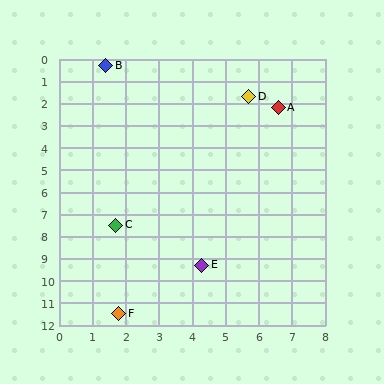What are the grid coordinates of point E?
Point E is at approximately (4.3, 9.3).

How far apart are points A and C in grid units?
Points A and C are about 7.2 grid units apart.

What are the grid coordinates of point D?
Point D is at approximately (5.7, 1.7).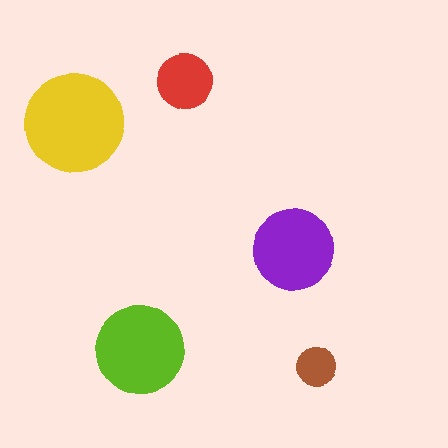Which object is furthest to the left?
The yellow circle is leftmost.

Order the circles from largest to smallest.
the yellow one, the lime one, the purple one, the red one, the brown one.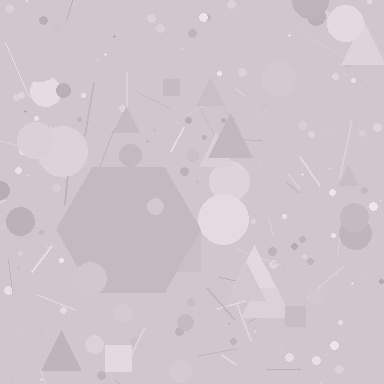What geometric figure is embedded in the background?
A hexagon is embedded in the background.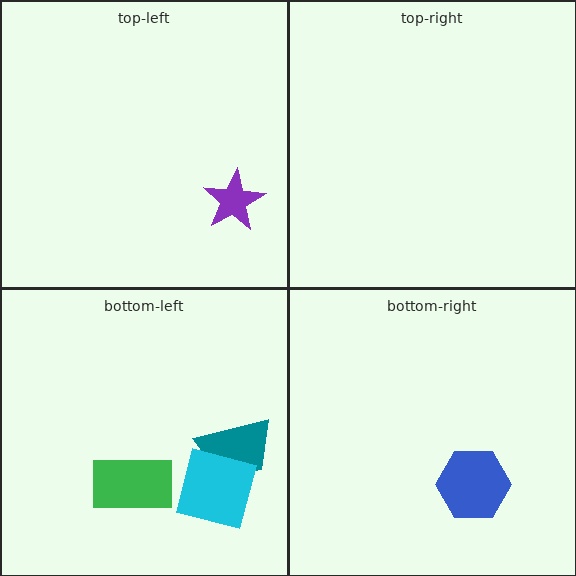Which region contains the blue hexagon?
The bottom-right region.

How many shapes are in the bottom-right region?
1.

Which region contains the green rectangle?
The bottom-left region.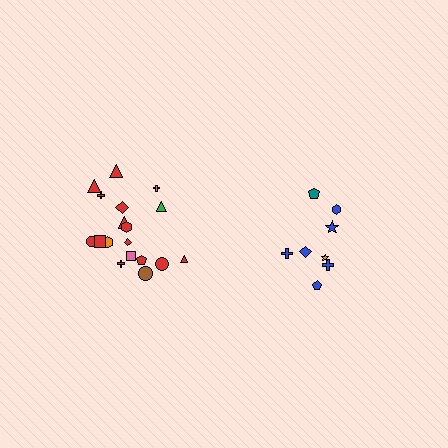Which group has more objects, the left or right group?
The left group.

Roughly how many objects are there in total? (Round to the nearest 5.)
Roughly 25 objects in total.